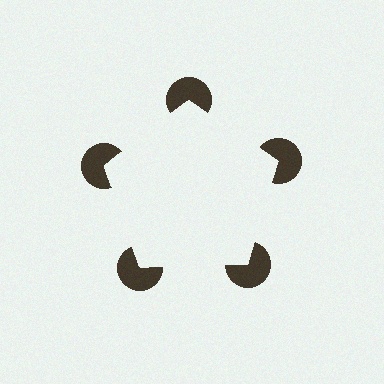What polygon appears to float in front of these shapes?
An illusory pentagon — its edges are inferred from the aligned wedge cuts in the pac-man discs, not physically drawn.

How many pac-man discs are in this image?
There are 5 — one at each vertex of the illusory pentagon.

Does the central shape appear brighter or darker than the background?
It typically appears slightly brighter than the background, even though no actual brightness change is drawn.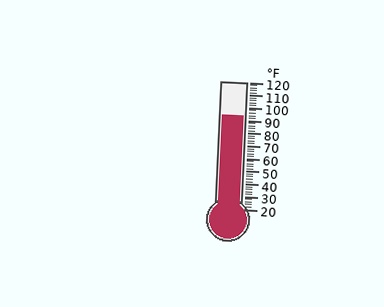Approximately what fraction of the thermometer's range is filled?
The thermometer is filled to approximately 75% of its range.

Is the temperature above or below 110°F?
The temperature is below 110°F.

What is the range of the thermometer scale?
The thermometer scale ranges from 20°F to 120°F.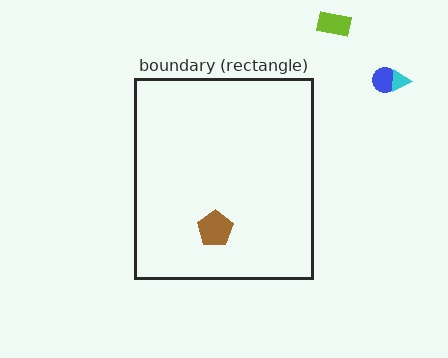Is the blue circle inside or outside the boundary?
Outside.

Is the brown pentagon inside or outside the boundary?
Inside.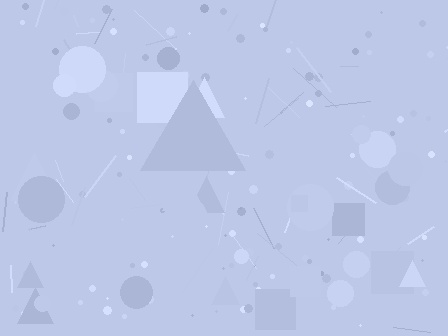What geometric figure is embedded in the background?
A triangle is embedded in the background.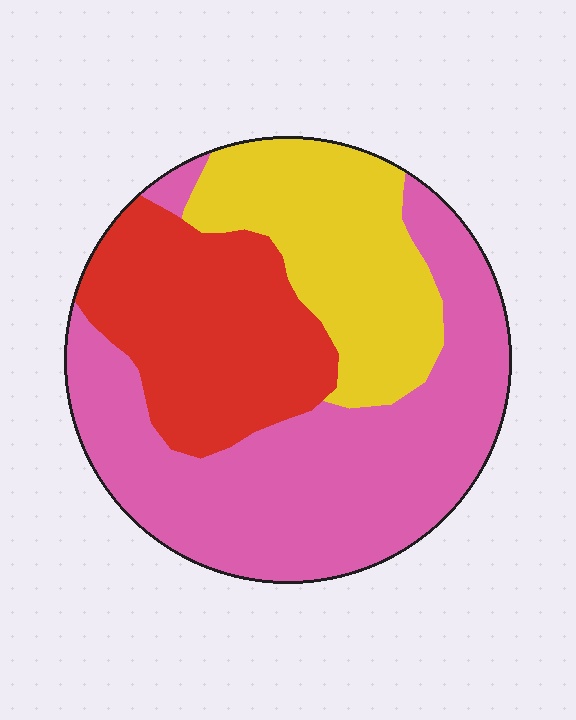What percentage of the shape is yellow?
Yellow covers around 25% of the shape.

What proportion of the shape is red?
Red covers about 25% of the shape.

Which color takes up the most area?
Pink, at roughly 50%.